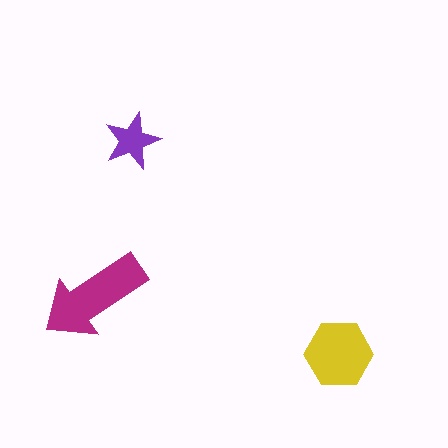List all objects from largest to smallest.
The magenta arrow, the yellow hexagon, the purple star.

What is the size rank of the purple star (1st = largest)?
3rd.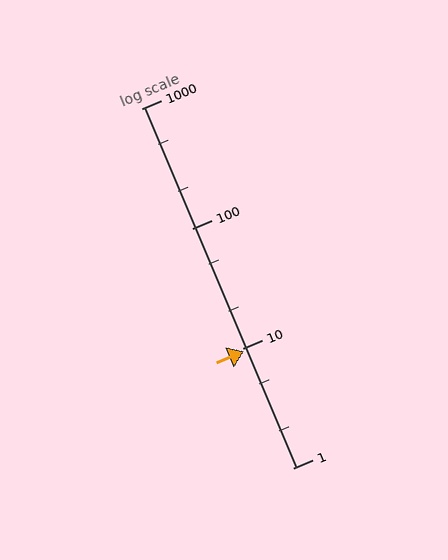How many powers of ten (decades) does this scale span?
The scale spans 3 decades, from 1 to 1000.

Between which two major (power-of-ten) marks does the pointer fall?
The pointer is between 1 and 10.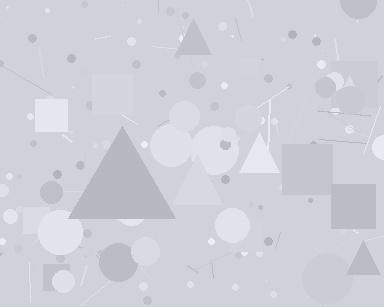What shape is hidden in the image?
A triangle is hidden in the image.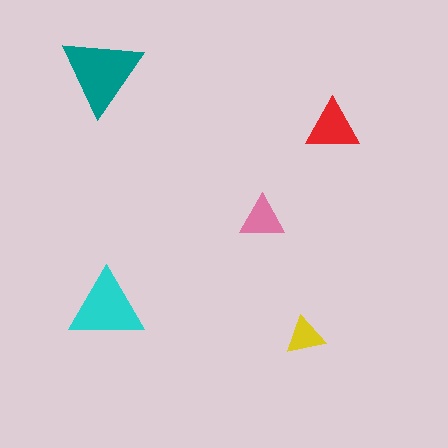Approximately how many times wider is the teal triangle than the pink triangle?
About 2 times wider.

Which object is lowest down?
The yellow triangle is bottommost.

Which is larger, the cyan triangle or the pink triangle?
The cyan one.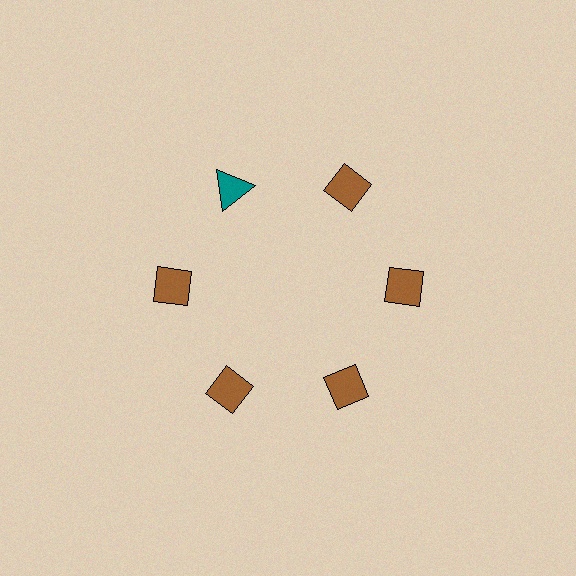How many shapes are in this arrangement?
There are 6 shapes arranged in a ring pattern.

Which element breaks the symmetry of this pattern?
The teal triangle at roughly the 11 o'clock position breaks the symmetry. All other shapes are brown diamonds.